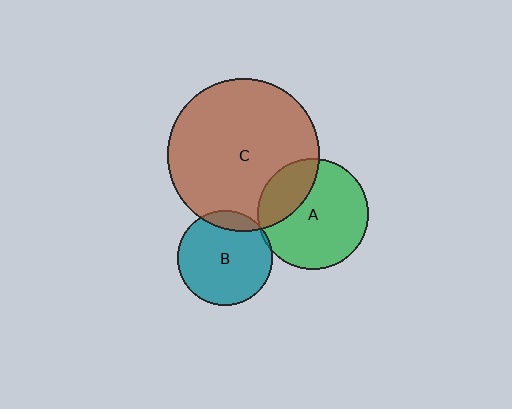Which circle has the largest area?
Circle C (brown).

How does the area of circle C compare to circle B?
Approximately 2.6 times.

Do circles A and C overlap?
Yes.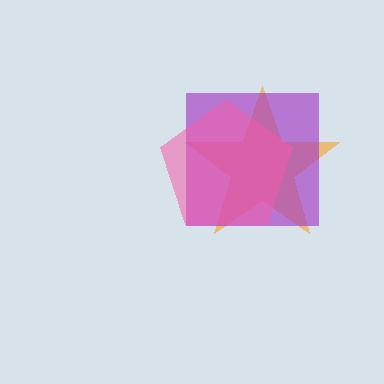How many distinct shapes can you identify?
There are 3 distinct shapes: an orange star, a purple square, a pink pentagon.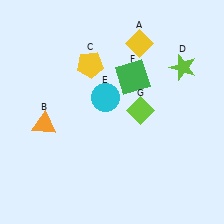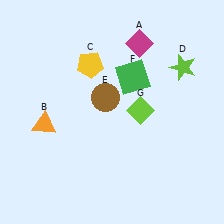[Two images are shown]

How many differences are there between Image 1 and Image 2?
There are 2 differences between the two images.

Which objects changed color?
A changed from yellow to magenta. E changed from cyan to brown.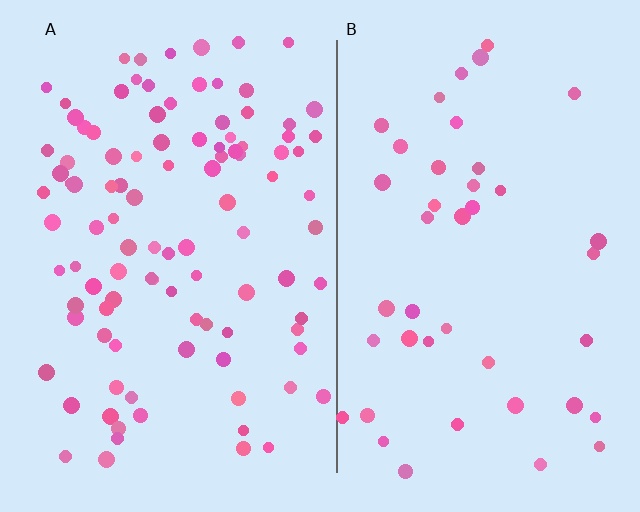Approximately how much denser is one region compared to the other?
Approximately 2.4× — region A over region B.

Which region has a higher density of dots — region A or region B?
A (the left).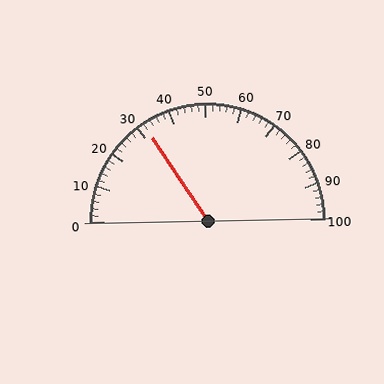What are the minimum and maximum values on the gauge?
The gauge ranges from 0 to 100.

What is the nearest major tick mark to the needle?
The nearest major tick mark is 30.